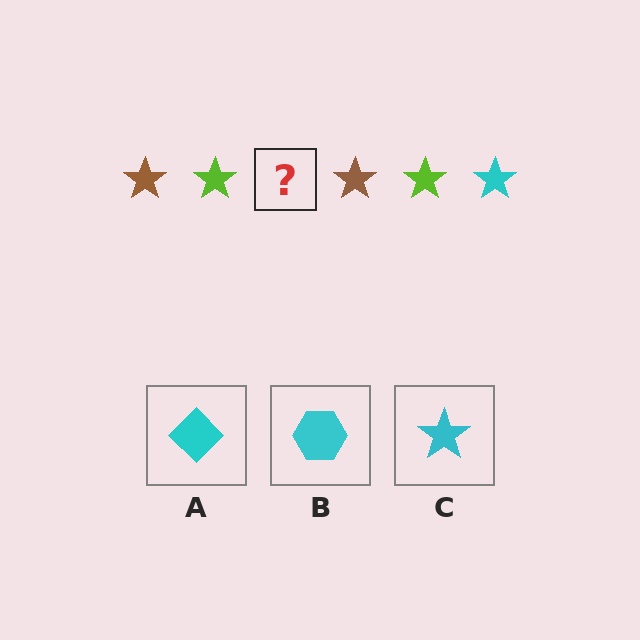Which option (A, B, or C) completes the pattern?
C.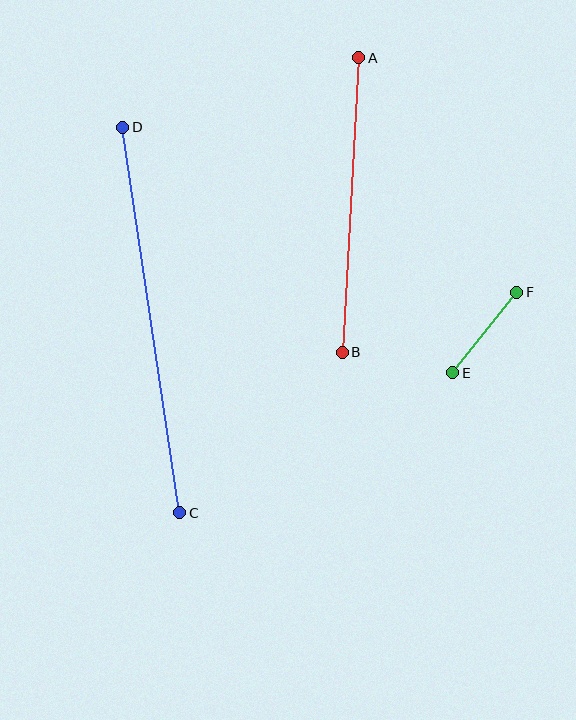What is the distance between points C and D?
The distance is approximately 390 pixels.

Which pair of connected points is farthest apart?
Points C and D are farthest apart.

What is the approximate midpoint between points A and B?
The midpoint is at approximately (350, 205) pixels.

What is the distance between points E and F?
The distance is approximately 103 pixels.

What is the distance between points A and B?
The distance is approximately 295 pixels.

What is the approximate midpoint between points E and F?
The midpoint is at approximately (485, 333) pixels.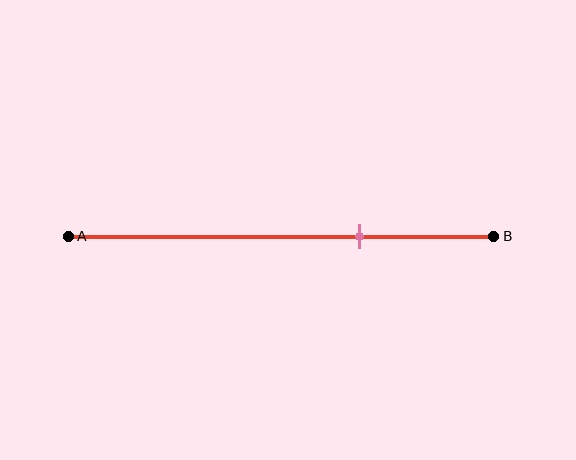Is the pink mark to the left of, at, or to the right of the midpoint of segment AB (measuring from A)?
The pink mark is to the right of the midpoint of segment AB.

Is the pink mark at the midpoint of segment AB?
No, the mark is at about 70% from A, not at the 50% midpoint.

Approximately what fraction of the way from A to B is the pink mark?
The pink mark is approximately 70% of the way from A to B.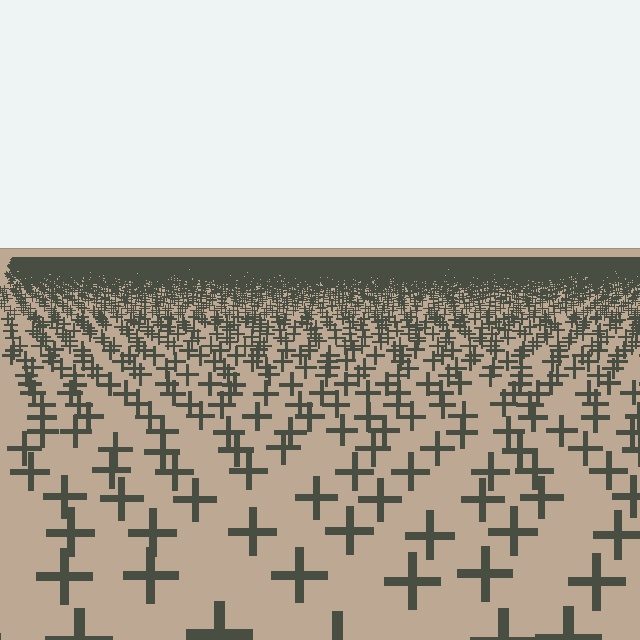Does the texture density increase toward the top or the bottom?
Density increases toward the top.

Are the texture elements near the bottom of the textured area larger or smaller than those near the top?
Larger. Near the bottom, elements are closer to the viewer and appear at a bigger on-screen size.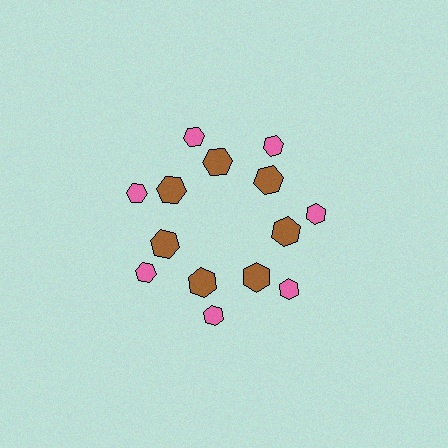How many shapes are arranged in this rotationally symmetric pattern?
There are 14 shapes, arranged in 7 groups of 2.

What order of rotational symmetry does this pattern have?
This pattern has 7-fold rotational symmetry.